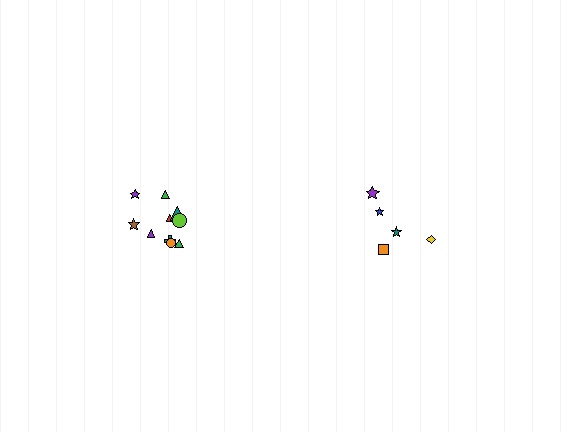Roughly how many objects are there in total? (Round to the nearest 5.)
Roughly 15 objects in total.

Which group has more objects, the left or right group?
The left group.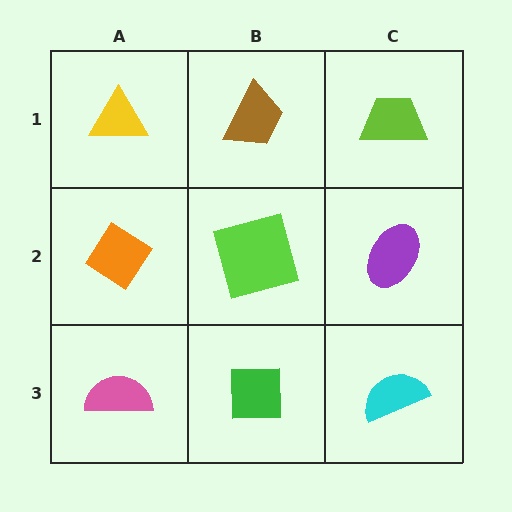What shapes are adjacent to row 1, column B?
A lime square (row 2, column B), a yellow triangle (row 1, column A), a lime trapezoid (row 1, column C).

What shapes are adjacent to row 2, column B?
A brown trapezoid (row 1, column B), a green square (row 3, column B), an orange diamond (row 2, column A), a purple ellipse (row 2, column C).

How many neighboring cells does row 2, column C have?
3.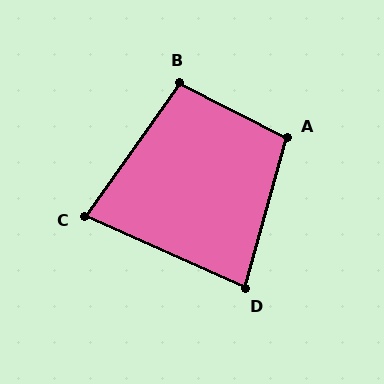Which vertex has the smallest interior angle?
C, at approximately 79 degrees.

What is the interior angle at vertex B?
Approximately 98 degrees (obtuse).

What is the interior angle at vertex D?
Approximately 82 degrees (acute).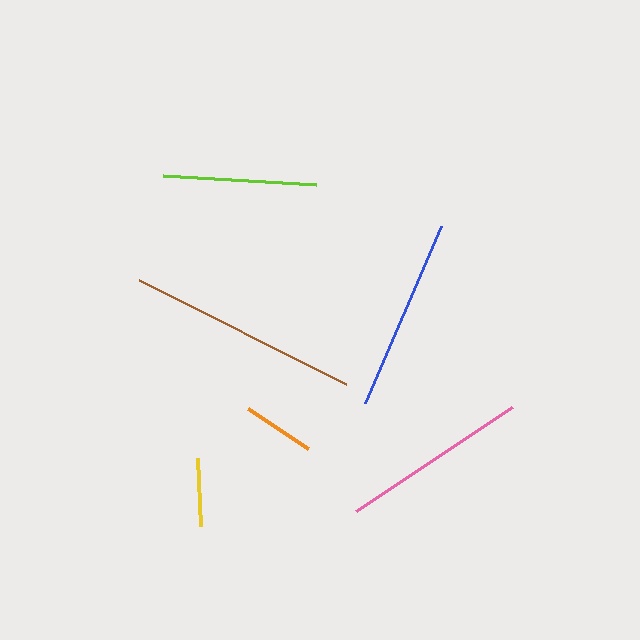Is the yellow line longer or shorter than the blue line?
The blue line is longer than the yellow line.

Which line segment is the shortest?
The yellow line is the shortest at approximately 69 pixels.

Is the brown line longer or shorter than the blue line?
The brown line is longer than the blue line.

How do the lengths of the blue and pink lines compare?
The blue and pink lines are approximately the same length.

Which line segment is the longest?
The brown line is the longest at approximately 232 pixels.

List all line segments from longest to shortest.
From longest to shortest: brown, blue, pink, lime, orange, yellow.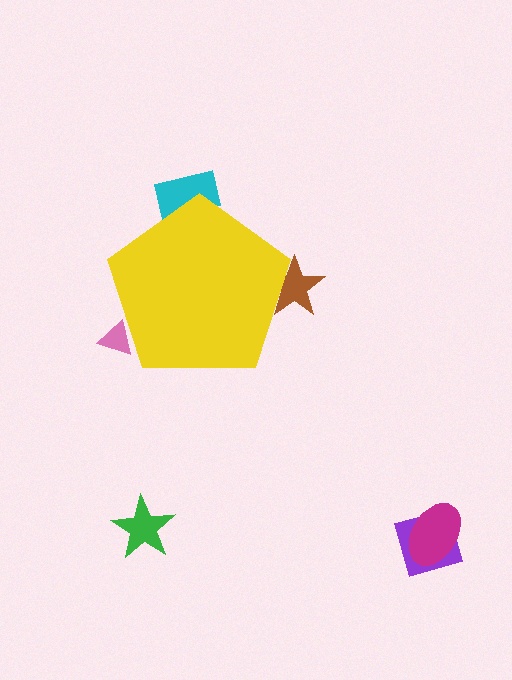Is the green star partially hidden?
No, the green star is fully visible.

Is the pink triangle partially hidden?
Yes, the pink triangle is partially hidden behind the yellow pentagon.